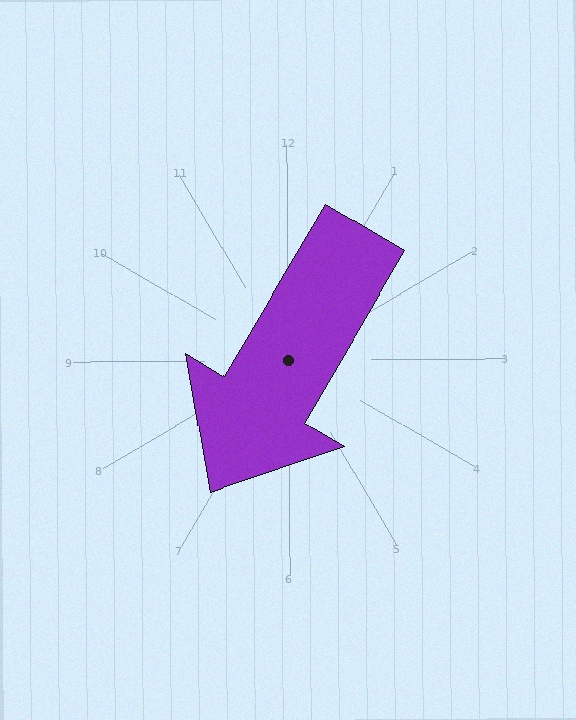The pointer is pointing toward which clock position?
Roughly 7 o'clock.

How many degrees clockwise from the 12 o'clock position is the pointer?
Approximately 211 degrees.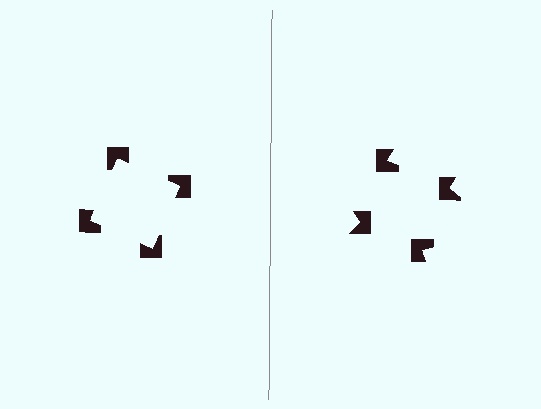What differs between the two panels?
The notched squares are positioned identically on both sides; only the wedge orientations differ. On the left they align to a square; on the right they are misaligned.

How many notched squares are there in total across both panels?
8 — 4 on each side.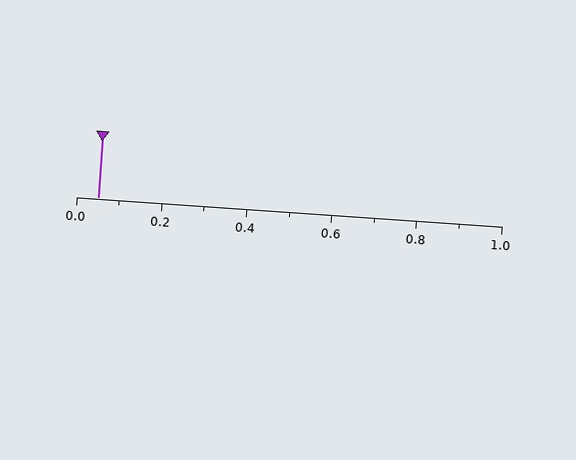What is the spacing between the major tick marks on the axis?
The major ticks are spaced 0.2 apart.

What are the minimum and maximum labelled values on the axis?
The axis runs from 0.0 to 1.0.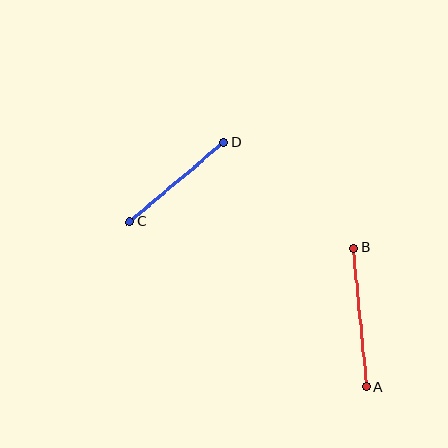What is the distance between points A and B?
The distance is approximately 140 pixels.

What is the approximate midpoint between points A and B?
The midpoint is at approximately (360, 318) pixels.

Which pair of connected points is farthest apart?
Points A and B are farthest apart.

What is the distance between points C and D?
The distance is approximately 123 pixels.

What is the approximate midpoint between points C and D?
The midpoint is at approximately (177, 182) pixels.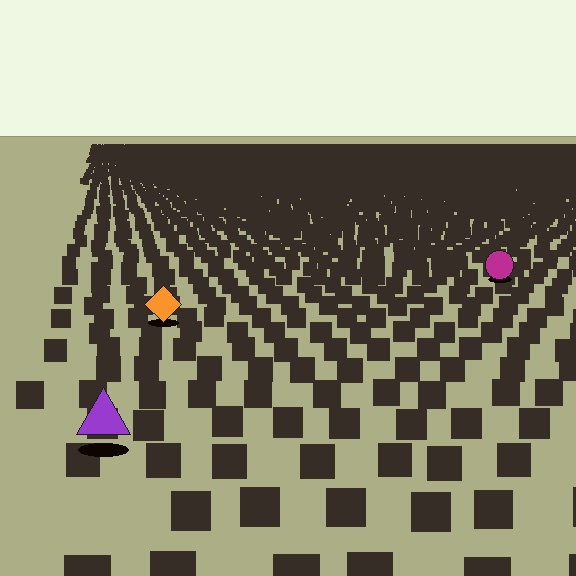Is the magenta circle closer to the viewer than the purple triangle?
No. The purple triangle is closer — you can tell from the texture gradient: the ground texture is coarser near it.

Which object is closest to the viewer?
The purple triangle is closest. The texture marks near it are larger and more spread out.